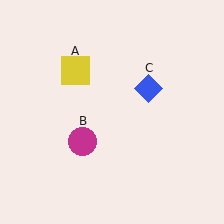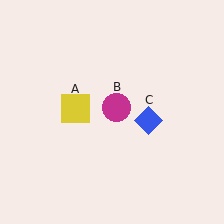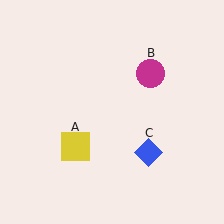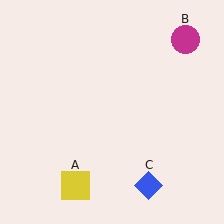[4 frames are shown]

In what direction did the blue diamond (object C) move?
The blue diamond (object C) moved down.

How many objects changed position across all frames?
3 objects changed position: yellow square (object A), magenta circle (object B), blue diamond (object C).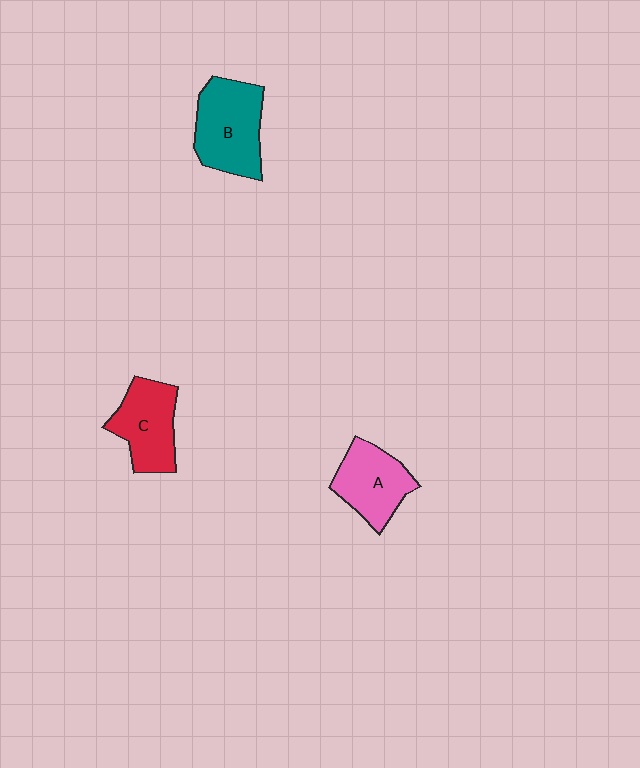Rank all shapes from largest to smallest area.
From largest to smallest: B (teal), C (red), A (pink).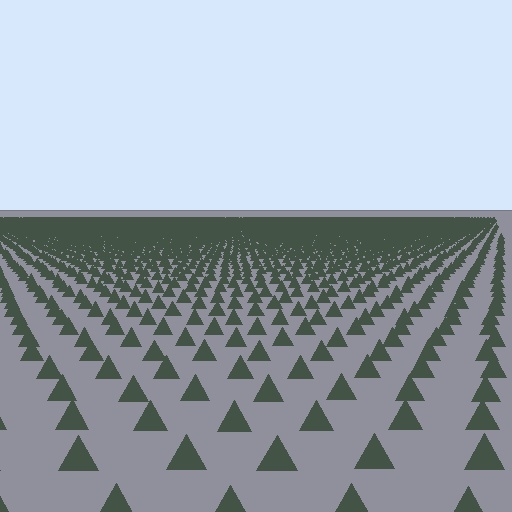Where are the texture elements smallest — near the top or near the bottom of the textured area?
Near the top.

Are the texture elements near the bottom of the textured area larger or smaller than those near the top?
Larger. Near the bottom, elements are closer to the viewer and appear at a bigger on-screen size.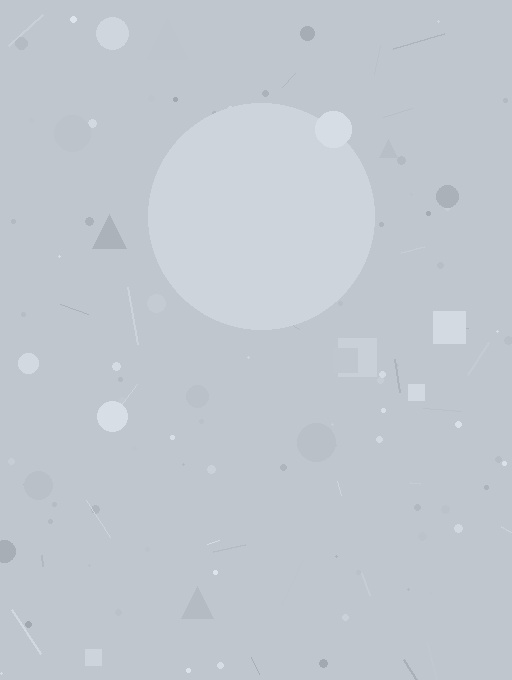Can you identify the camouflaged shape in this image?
The camouflaged shape is a circle.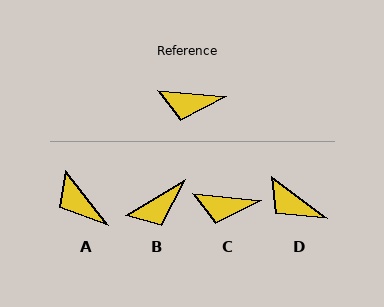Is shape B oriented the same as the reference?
No, it is off by about 36 degrees.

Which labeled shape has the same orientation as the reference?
C.